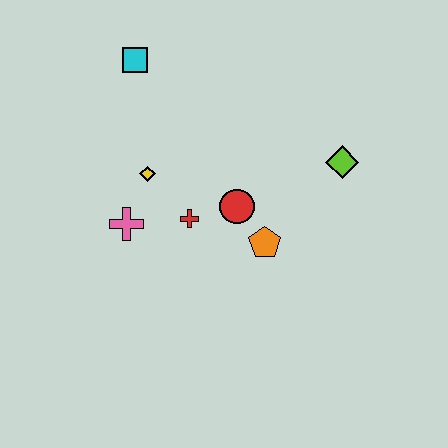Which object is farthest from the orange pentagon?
The cyan square is farthest from the orange pentagon.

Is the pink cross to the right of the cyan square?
No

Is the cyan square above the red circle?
Yes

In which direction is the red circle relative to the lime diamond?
The red circle is to the left of the lime diamond.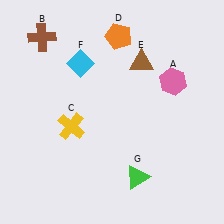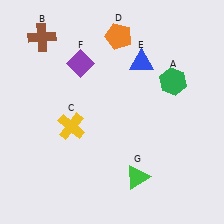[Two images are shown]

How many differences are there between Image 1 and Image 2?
There are 3 differences between the two images.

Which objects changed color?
A changed from pink to green. E changed from brown to blue. F changed from cyan to purple.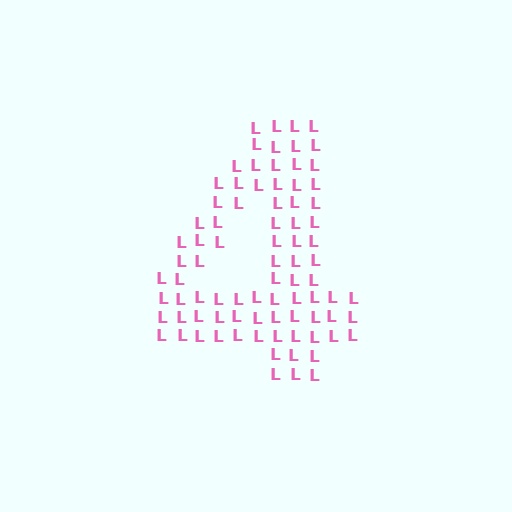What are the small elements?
The small elements are letter L's.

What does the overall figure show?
The overall figure shows the digit 4.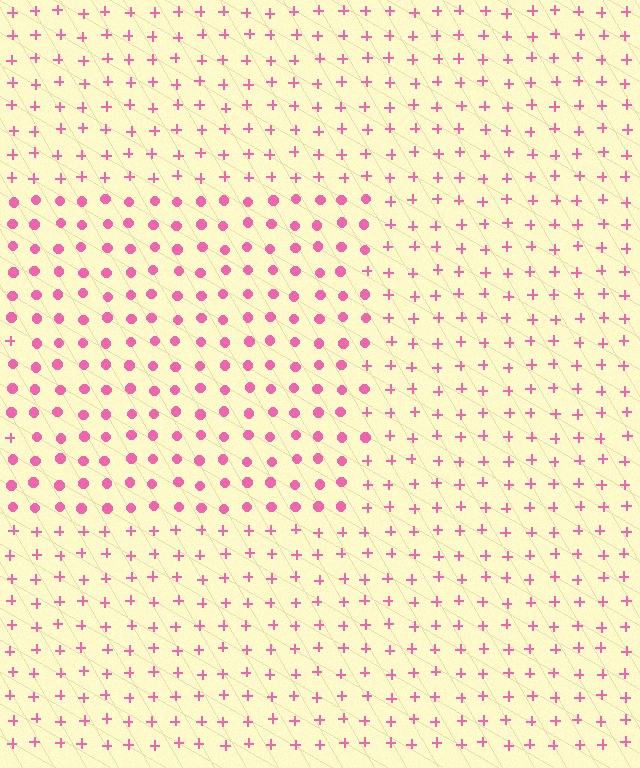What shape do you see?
I see a rectangle.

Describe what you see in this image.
The image is filled with small pink elements arranged in a uniform grid. A rectangle-shaped region contains circles, while the surrounding area contains plus signs. The boundary is defined purely by the change in element shape.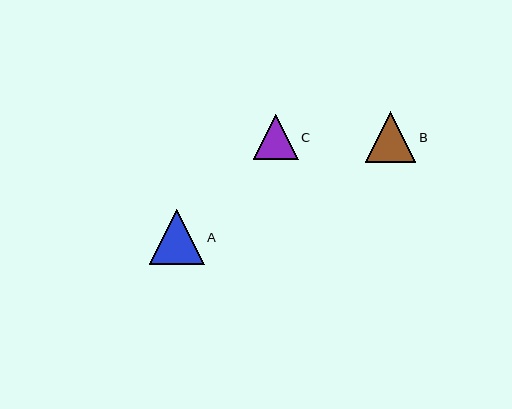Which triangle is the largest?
Triangle A is the largest with a size of approximately 55 pixels.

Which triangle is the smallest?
Triangle C is the smallest with a size of approximately 45 pixels.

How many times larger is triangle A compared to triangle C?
Triangle A is approximately 1.2 times the size of triangle C.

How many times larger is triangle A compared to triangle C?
Triangle A is approximately 1.2 times the size of triangle C.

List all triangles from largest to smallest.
From largest to smallest: A, B, C.